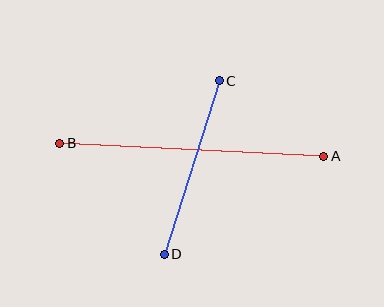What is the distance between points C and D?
The distance is approximately 182 pixels.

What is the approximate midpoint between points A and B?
The midpoint is at approximately (192, 150) pixels.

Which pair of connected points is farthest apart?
Points A and B are farthest apart.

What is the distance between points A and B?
The distance is approximately 264 pixels.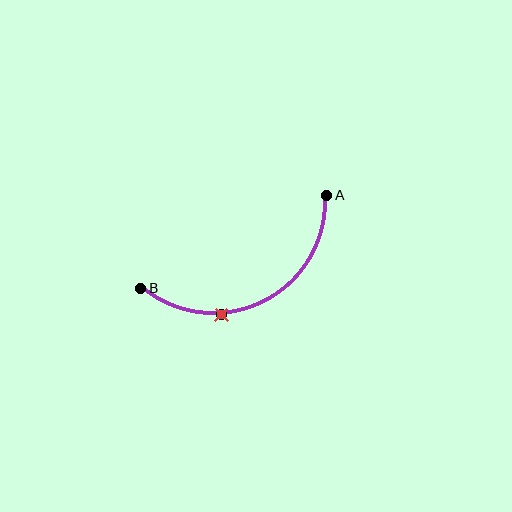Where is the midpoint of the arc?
The arc midpoint is the point on the curve farthest from the straight line joining A and B. It sits below that line.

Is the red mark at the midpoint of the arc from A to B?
No. The red mark lies on the arc but is closer to endpoint B. The arc midpoint would be at the point on the curve equidistant along the arc from both A and B.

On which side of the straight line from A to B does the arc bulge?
The arc bulges below the straight line connecting A and B.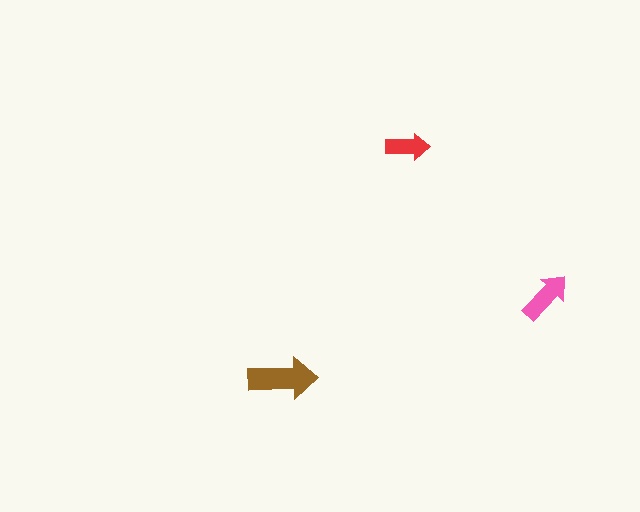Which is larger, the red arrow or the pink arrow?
The pink one.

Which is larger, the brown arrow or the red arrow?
The brown one.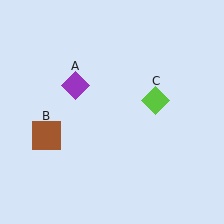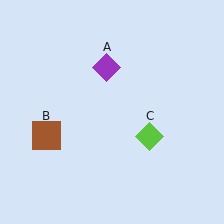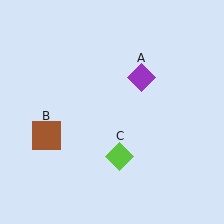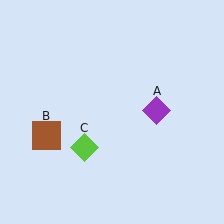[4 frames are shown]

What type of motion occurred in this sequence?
The purple diamond (object A), lime diamond (object C) rotated clockwise around the center of the scene.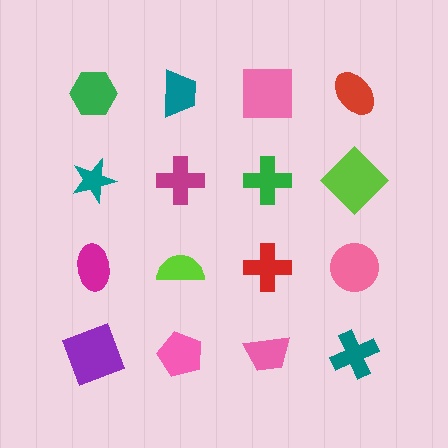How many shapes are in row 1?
4 shapes.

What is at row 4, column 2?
A pink pentagon.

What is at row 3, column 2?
A lime semicircle.